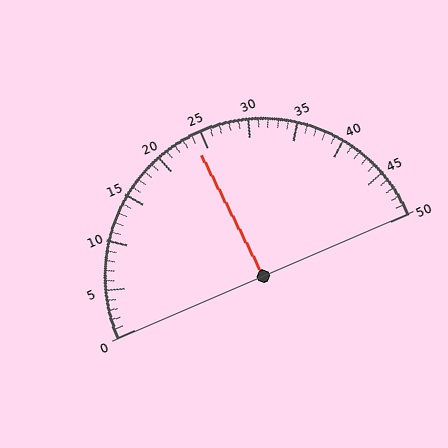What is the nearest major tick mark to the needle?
The nearest major tick mark is 25.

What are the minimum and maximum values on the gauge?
The gauge ranges from 0 to 50.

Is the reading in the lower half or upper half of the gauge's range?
The reading is in the lower half of the range (0 to 50).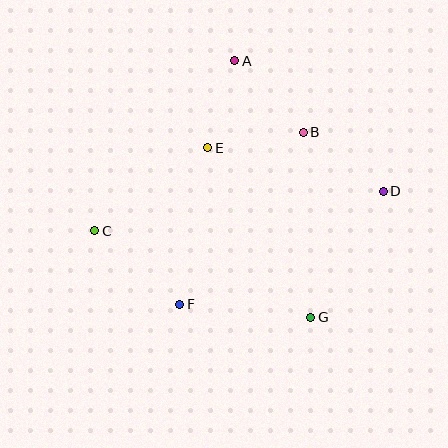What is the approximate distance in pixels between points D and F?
The distance between D and F is approximately 233 pixels.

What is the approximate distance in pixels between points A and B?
The distance between A and B is approximately 99 pixels.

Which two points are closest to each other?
Points A and E are closest to each other.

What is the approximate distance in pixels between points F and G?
The distance between F and G is approximately 132 pixels.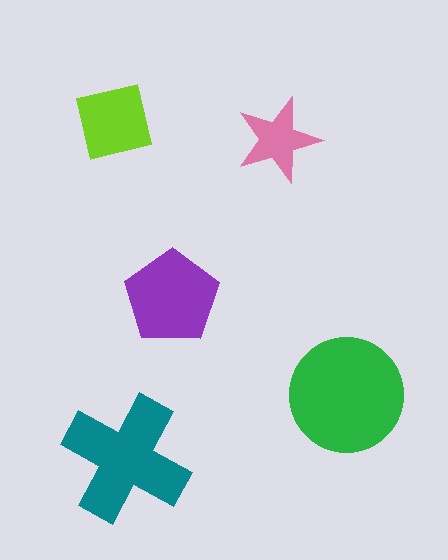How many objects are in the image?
There are 5 objects in the image.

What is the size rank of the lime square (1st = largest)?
4th.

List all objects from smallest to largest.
The pink star, the lime square, the purple pentagon, the teal cross, the green circle.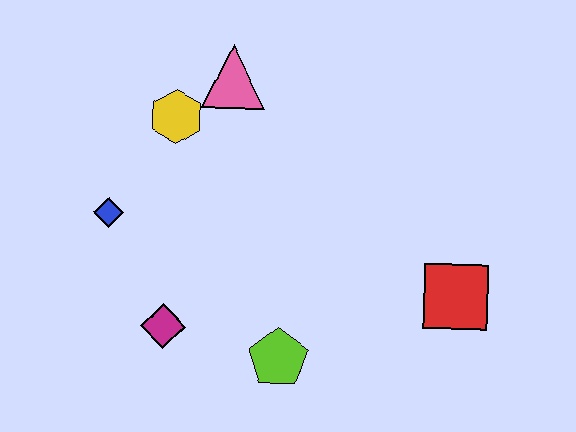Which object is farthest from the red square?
The blue diamond is farthest from the red square.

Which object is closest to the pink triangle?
The yellow hexagon is closest to the pink triangle.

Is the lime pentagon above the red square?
No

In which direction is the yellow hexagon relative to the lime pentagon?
The yellow hexagon is above the lime pentagon.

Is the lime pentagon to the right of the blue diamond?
Yes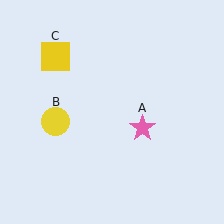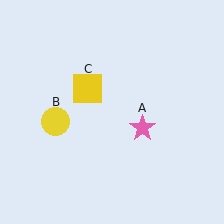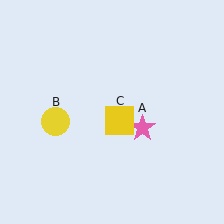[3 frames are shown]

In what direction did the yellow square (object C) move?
The yellow square (object C) moved down and to the right.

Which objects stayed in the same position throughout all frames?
Pink star (object A) and yellow circle (object B) remained stationary.